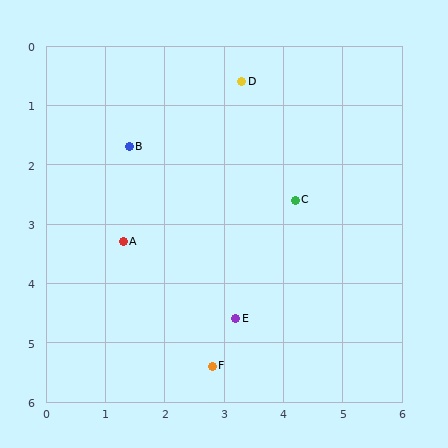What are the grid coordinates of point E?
Point E is at approximately (3.2, 4.6).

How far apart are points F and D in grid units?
Points F and D are about 4.8 grid units apart.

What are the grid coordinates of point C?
Point C is at approximately (4.2, 2.6).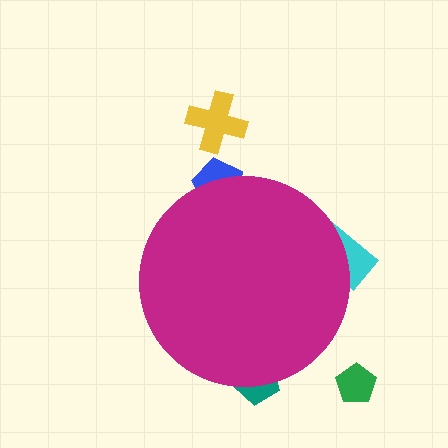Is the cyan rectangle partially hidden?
Yes, the cyan rectangle is partially hidden behind the magenta circle.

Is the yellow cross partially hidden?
No, the yellow cross is fully visible.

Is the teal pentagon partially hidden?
Yes, the teal pentagon is partially hidden behind the magenta circle.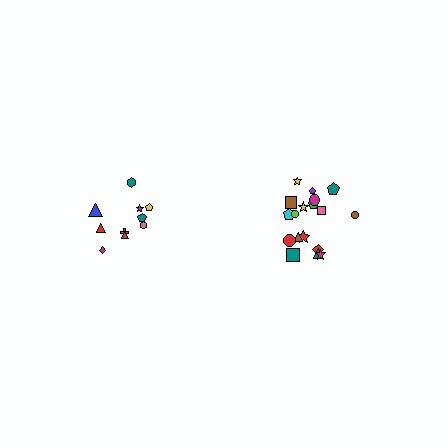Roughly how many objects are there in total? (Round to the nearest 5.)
Roughly 30 objects in total.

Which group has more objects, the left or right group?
The right group.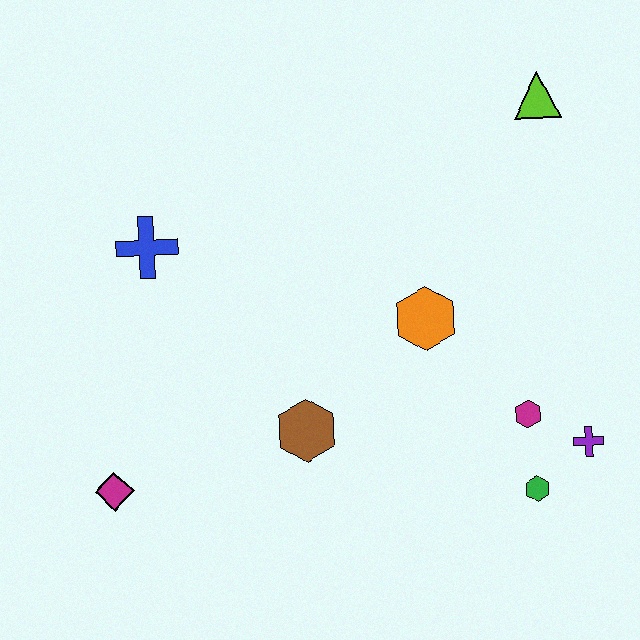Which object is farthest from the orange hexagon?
The magenta diamond is farthest from the orange hexagon.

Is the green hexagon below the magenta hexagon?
Yes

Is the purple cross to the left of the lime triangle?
No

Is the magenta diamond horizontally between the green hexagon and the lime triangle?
No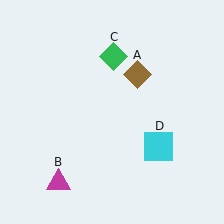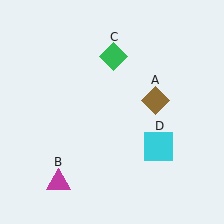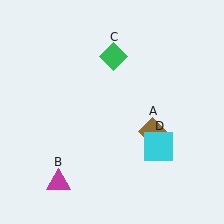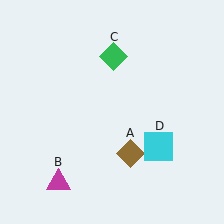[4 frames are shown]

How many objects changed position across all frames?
1 object changed position: brown diamond (object A).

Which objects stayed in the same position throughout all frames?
Magenta triangle (object B) and green diamond (object C) and cyan square (object D) remained stationary.